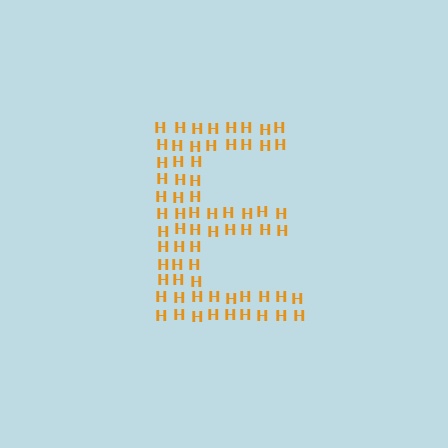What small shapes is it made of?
It is made of small letter H's.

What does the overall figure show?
The overall figure shows the letter E.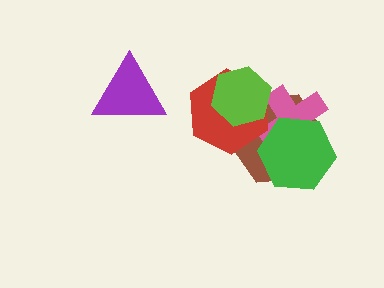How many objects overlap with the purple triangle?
0 objects overlap with the purple triangle.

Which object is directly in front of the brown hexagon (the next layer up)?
The pink cross is directly in front of the brown hexagon.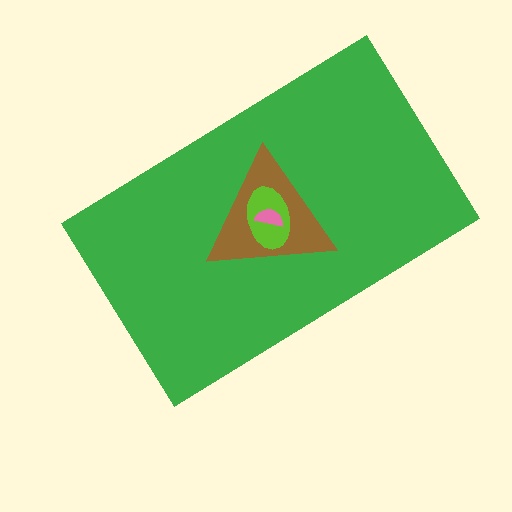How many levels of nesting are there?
4.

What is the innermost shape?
The pink semicircle.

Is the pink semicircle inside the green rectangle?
Yes.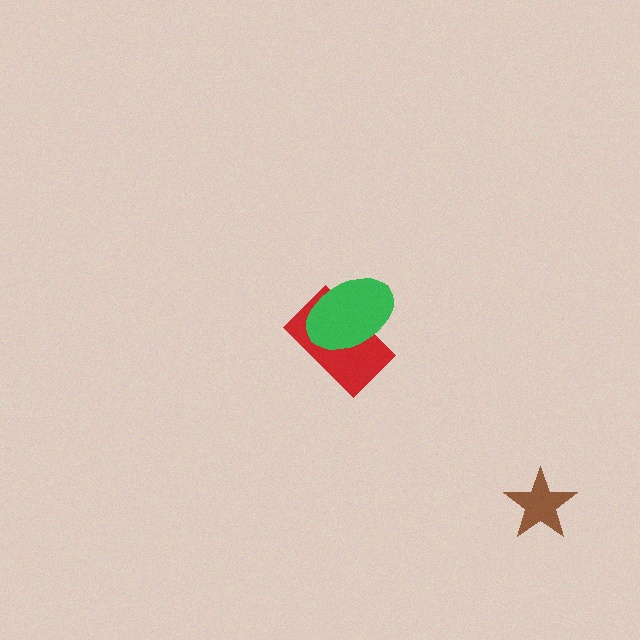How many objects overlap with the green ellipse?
1 object overlaps with the green ellipse.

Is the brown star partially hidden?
No, no other shape covers it.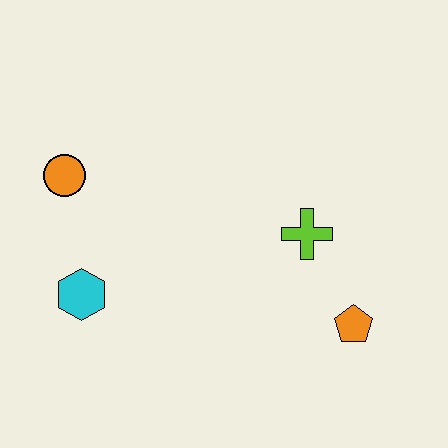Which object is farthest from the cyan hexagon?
The orange pentagon is farthest from the cyan hexagon.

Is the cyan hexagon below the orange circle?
Yes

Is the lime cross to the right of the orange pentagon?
No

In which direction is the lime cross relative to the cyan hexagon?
The lime cross is to the right of the cyan hexagon.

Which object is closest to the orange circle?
The cyan hexagon is closest to the orange circle.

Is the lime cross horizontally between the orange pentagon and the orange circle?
Yes